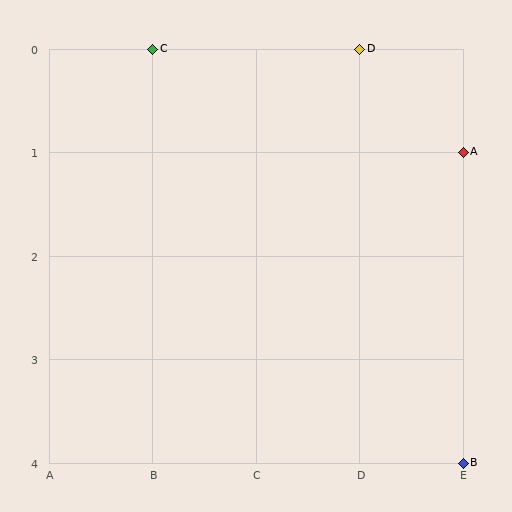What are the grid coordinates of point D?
Point D is at grid coordinates (D, 0).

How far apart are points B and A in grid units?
Points B and A are 3 rows apart.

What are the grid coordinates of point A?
Point A is at grid coordinates (E, 1).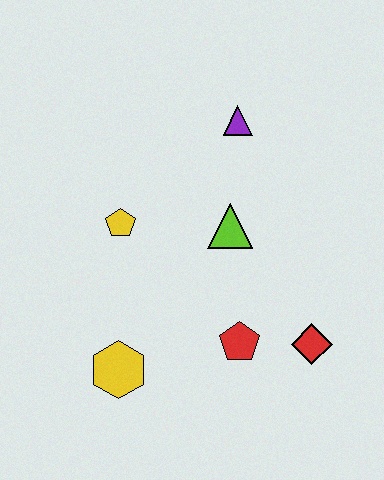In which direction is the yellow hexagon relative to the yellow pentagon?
The yellow hexagon is below the yellow pentagon.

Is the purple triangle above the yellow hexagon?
Yes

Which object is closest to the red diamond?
The red pentagon is closest to the red diamond.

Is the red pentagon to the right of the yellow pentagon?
Yes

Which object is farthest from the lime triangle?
The yellow hexagon is farthest from the lime triangle.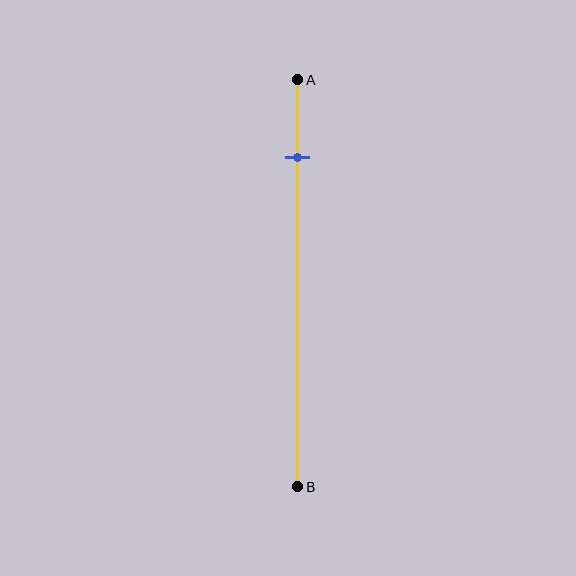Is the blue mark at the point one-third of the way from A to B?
No, the mark is at about 20% from A, not at the 33% one-third point.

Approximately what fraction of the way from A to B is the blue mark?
The blue mark is approximately 20% of the way from A to B.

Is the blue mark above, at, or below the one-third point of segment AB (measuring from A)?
The blue mark is above the one-third point of segment AB.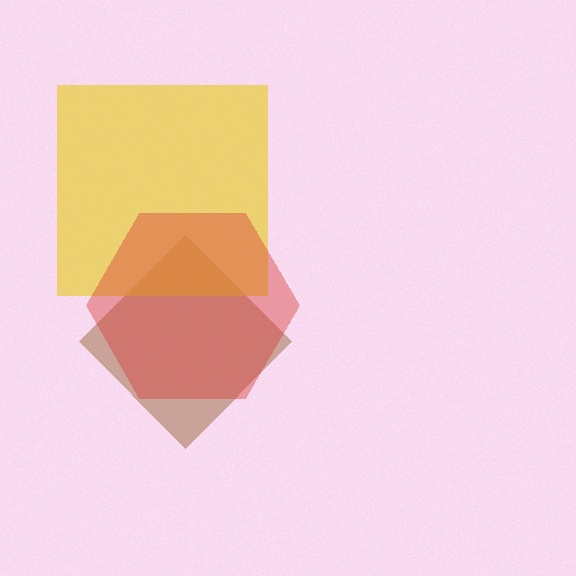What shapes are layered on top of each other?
The layered shapes are: a brown diamond, a yellow square, a red hexagon.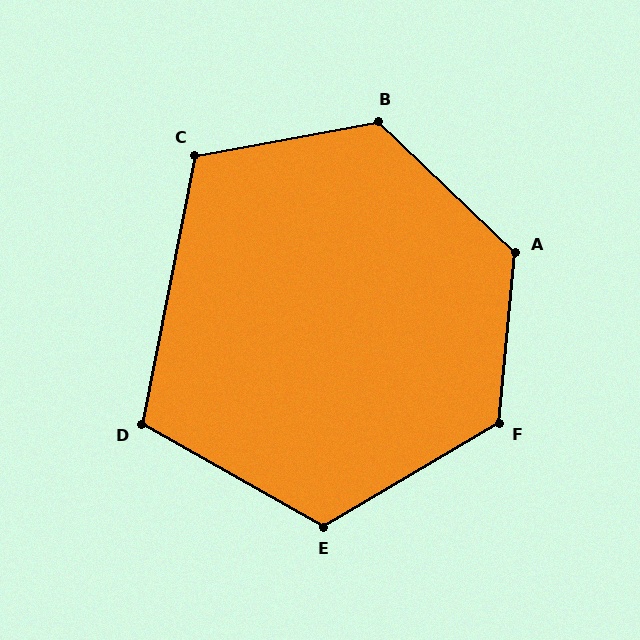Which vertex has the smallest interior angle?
D, at approximately 108 degrees.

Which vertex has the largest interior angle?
A, at approximately 128 degrees.